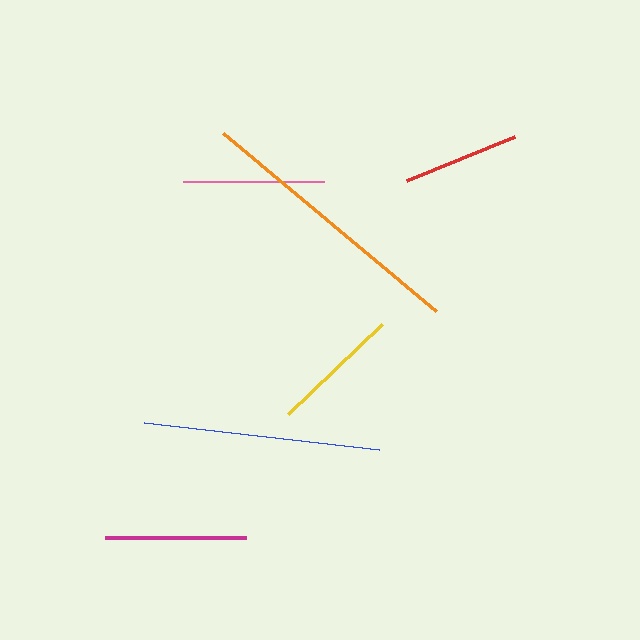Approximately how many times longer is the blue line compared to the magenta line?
The blue line is approximately 1.7 times the length of the magenta line.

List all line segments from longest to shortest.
From longest to shortest: orange, blue, pink, magenta, yellow, red.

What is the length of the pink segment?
The pink segment is approximately 142 pixels long.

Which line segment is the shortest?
The red line is the shortest at approximately 117 pixels.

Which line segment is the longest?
The orange line is the longest at approximately 278 pixels.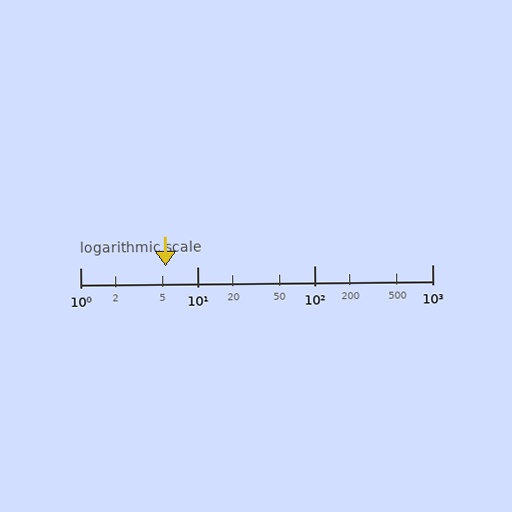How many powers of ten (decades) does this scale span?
The scale spans 3 decades, from 1 to 1000.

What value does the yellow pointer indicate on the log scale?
The pointer indicates approximately 5.4.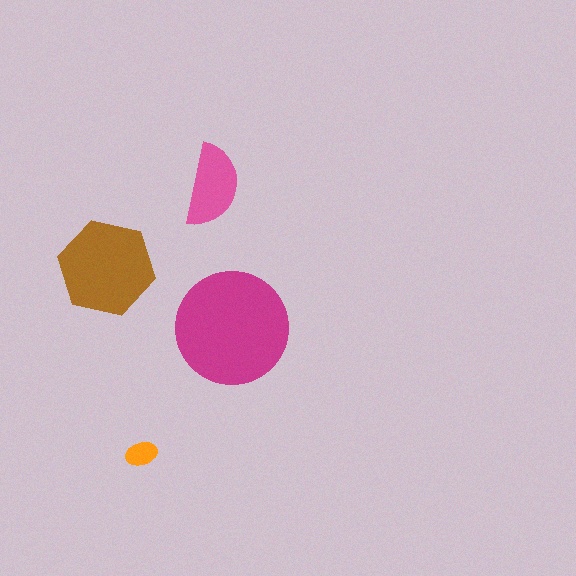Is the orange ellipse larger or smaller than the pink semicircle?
Smaller.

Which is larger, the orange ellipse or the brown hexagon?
The brown hexagon.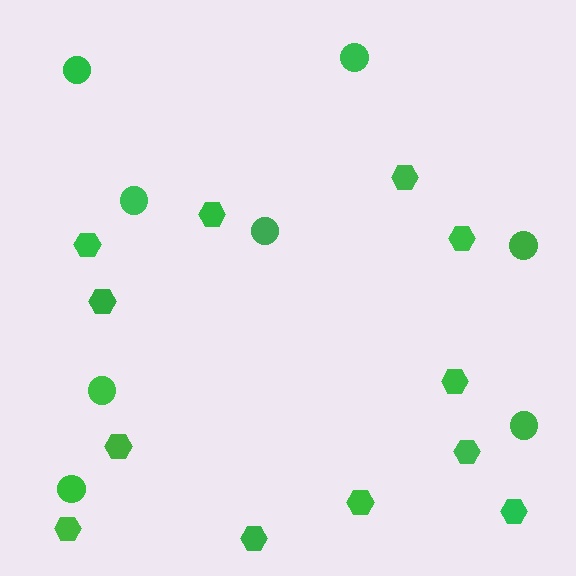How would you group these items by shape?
There are 2 groups: one group of hexagons (12) and one group of circles (8).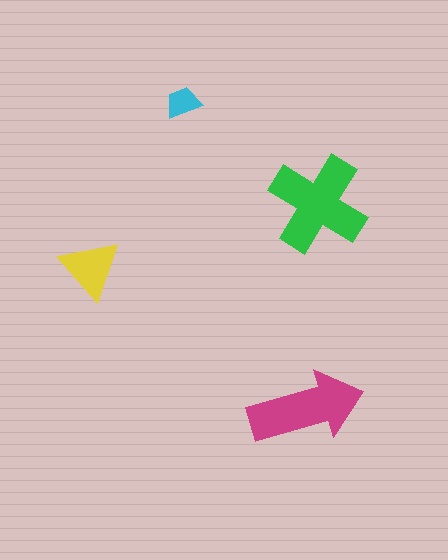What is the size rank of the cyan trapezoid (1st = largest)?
4th.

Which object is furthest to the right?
The green cross is rightmost.